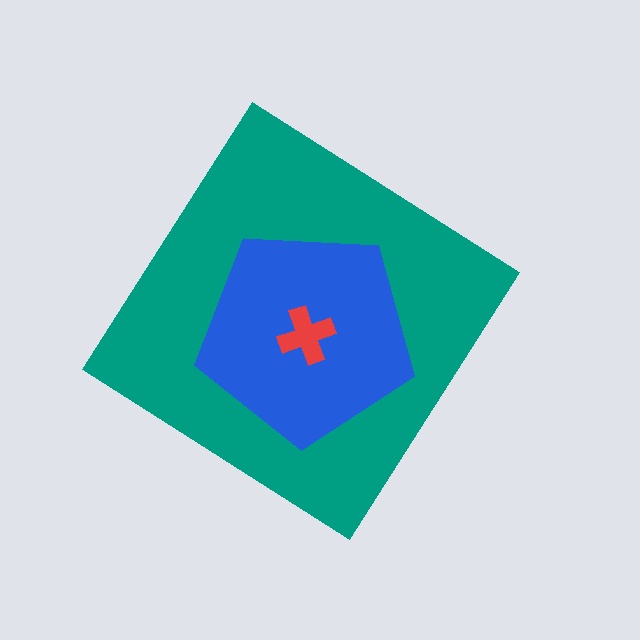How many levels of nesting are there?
3.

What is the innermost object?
The red cross.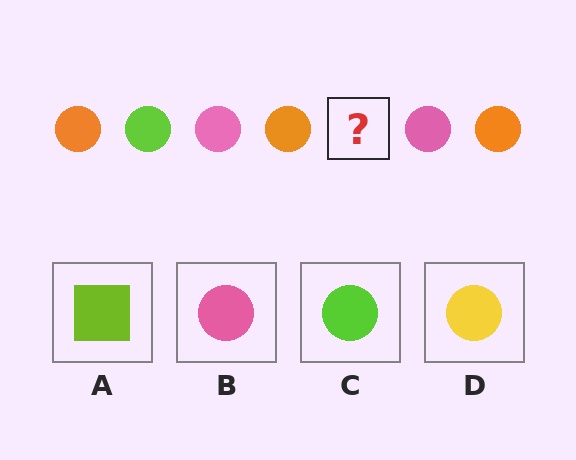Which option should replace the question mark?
Option C.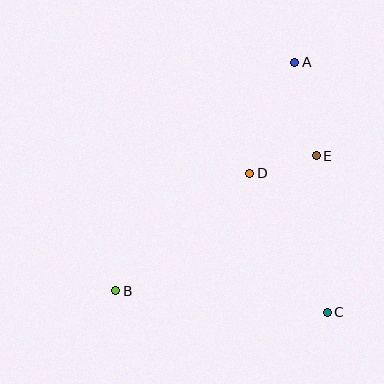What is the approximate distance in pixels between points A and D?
The distance between A and D is approximately 120 pixels.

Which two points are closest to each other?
Points D and E are closest to each other.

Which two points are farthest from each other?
Points A and B are farthest from each other.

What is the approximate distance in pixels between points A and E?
The distance between A and E is approximately 96 pixels.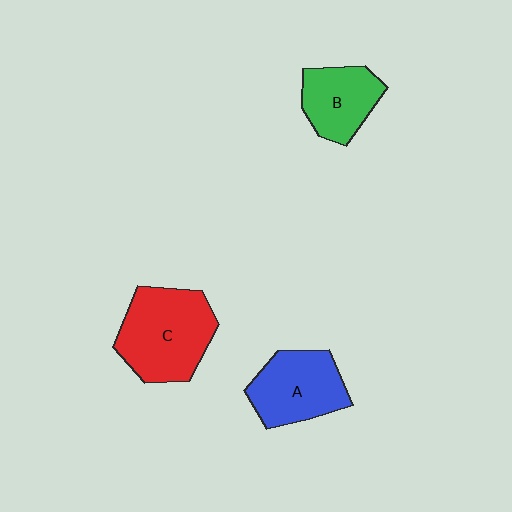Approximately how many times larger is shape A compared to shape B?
Approximately 1.2 times.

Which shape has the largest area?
Shape C (red).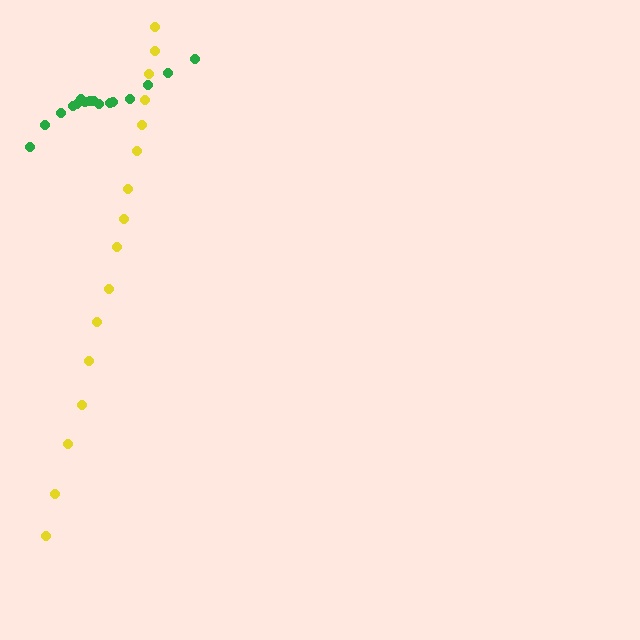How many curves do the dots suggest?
There are 2 distinct paths.